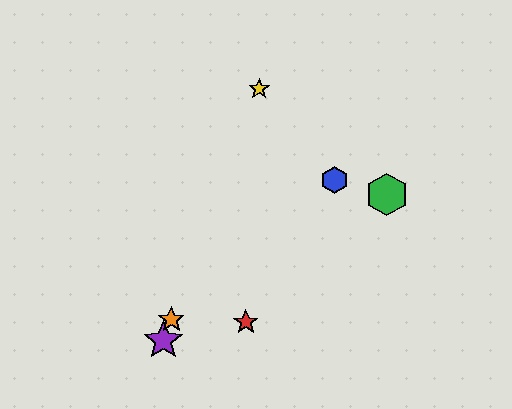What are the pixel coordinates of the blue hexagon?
The blue hexagon is at (335, 180).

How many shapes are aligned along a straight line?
3 shapes (the yellow star, the purple star, the orange star) are aligned along a straight line.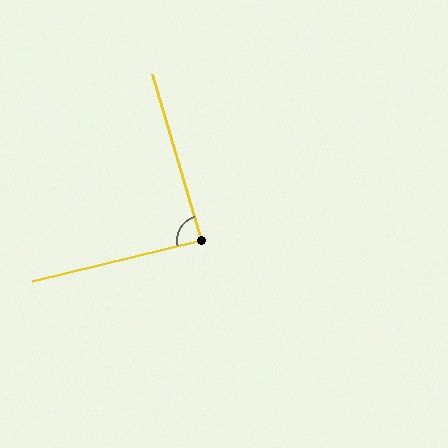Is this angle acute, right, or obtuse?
It is approximately a right angle.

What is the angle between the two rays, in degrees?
Approximately 87 degrees.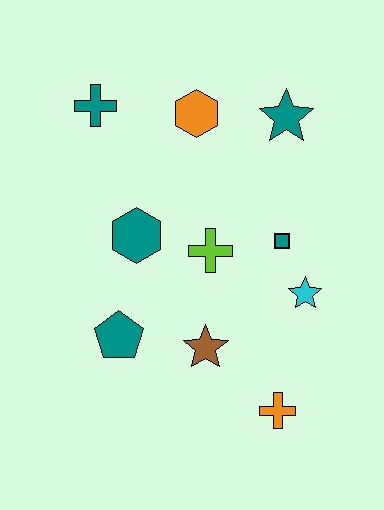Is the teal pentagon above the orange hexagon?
No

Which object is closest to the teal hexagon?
The lime cross is closest to the teal hexagon.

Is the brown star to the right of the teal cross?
Yes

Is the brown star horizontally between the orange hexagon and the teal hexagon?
No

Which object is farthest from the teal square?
The teal cross is farthest from the teal square.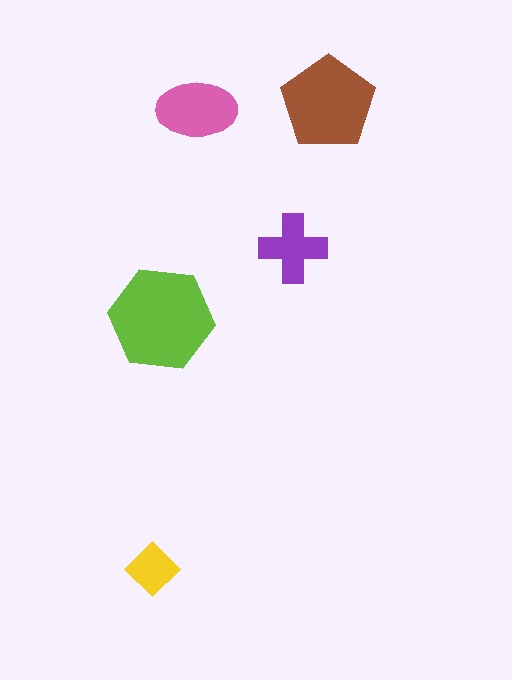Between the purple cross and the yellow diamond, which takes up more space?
The purple cross.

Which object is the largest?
The lime hexagon.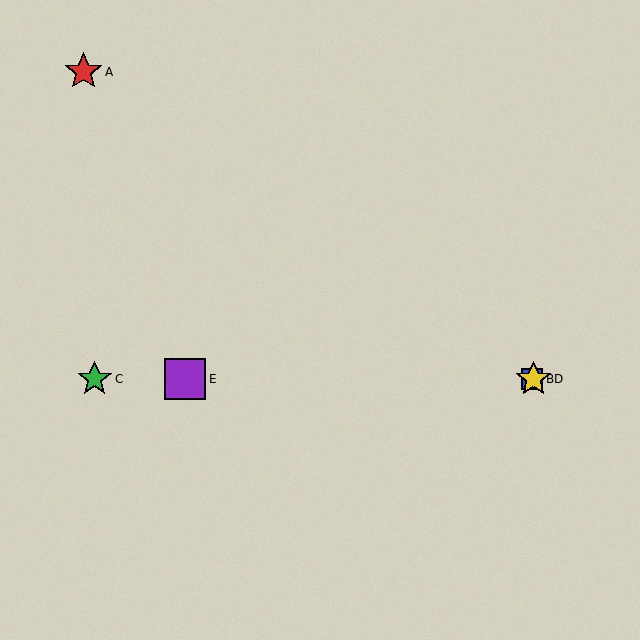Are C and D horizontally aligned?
Yes, both are at y≈379.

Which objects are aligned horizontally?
Objects B, C, D, E are aligned horizontally.